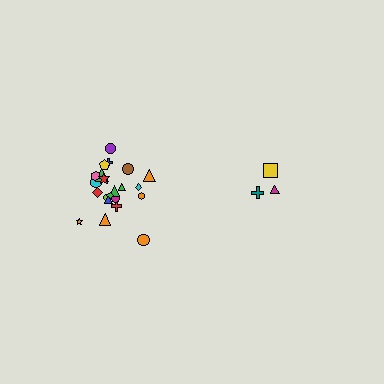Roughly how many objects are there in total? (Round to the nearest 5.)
Roughly 25 objects in total.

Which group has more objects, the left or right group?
The left group.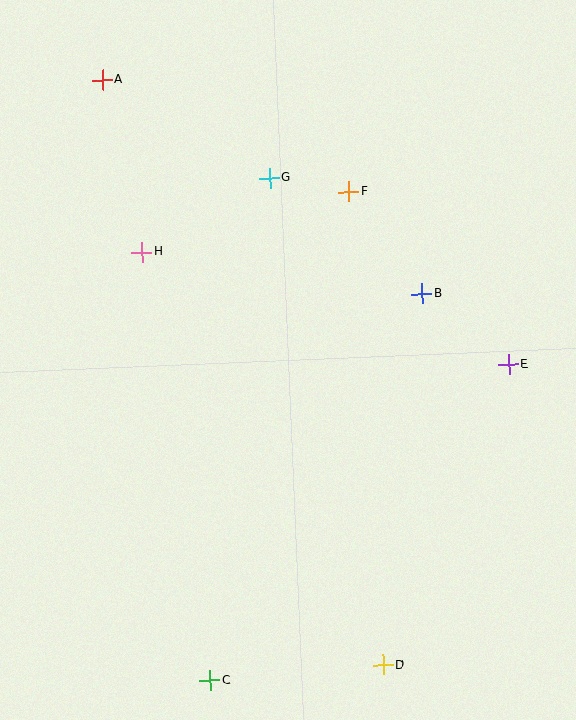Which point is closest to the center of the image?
Point B at (422, 293) is closest to the center.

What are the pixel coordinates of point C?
Point C is at (210, 680).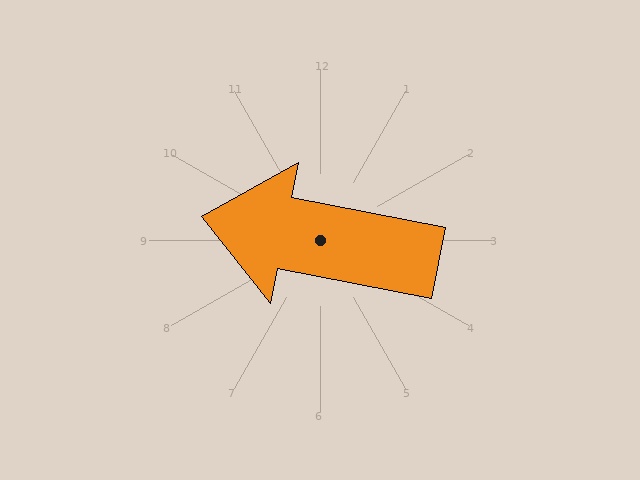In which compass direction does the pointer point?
West.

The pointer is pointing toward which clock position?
Roughly 9 o'clock.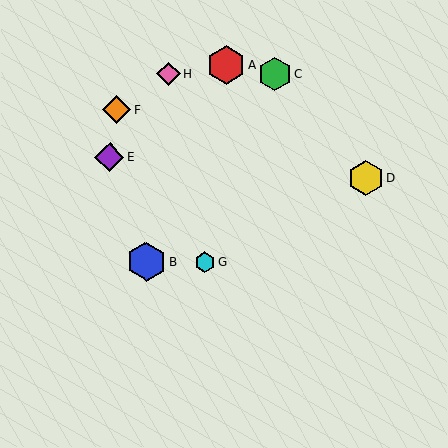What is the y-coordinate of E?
Object E is at y≈157.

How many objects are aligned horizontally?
2 objects (B, G) are aligned horizontally.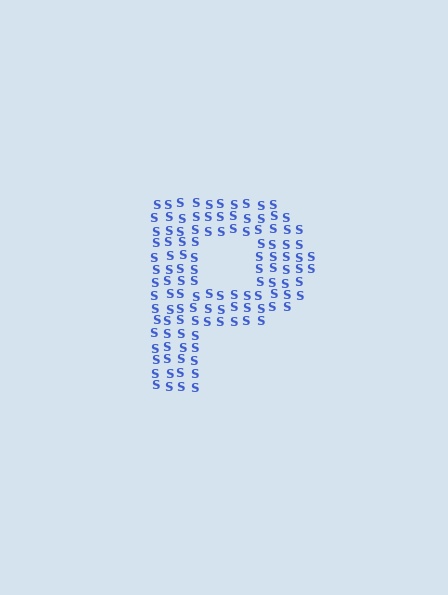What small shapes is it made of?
It is made of small letter S's.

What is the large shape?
The large shape is the letter P.